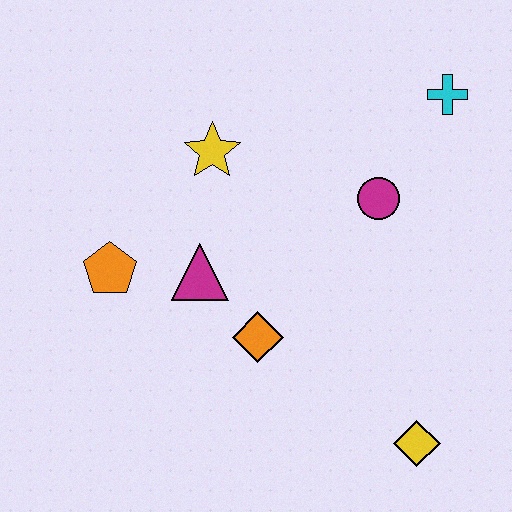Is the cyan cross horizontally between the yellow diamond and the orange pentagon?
No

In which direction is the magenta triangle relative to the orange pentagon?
The magenta triangle is to the right of the orange pentagon.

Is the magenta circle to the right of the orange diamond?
Yes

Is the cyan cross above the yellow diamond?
Yes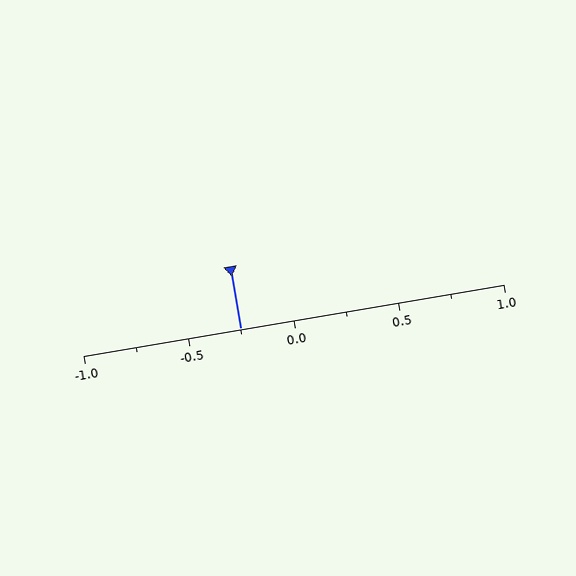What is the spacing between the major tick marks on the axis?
The major ticks are spaced 0.5 apart.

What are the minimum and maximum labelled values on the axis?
The axis runs from -1.0 to 1.0.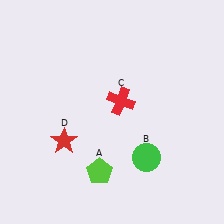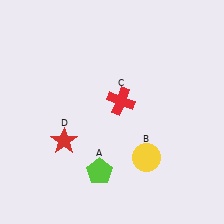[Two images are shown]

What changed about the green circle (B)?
In Image 1, B is green. In Image 2, it changed to yellow.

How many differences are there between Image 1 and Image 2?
There is 1 difference between the two images.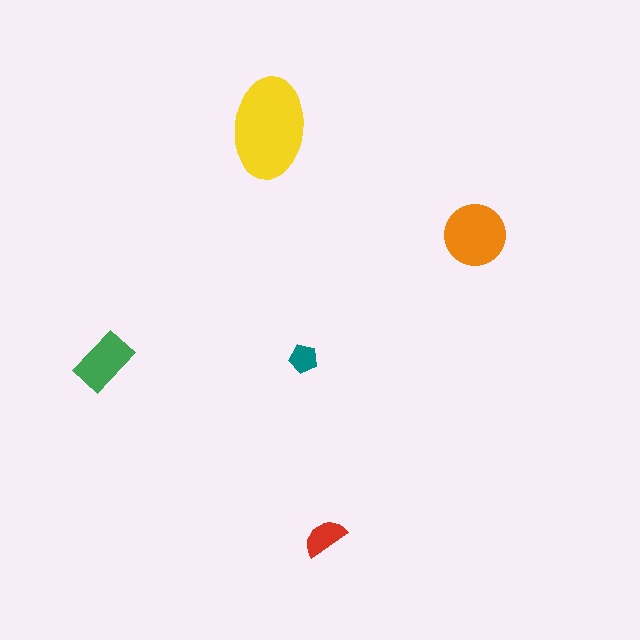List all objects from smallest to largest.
The teal pentagon, the red semicircle, the green rectangle, the orange circle, the yellow ellipse.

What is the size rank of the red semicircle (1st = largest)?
4th.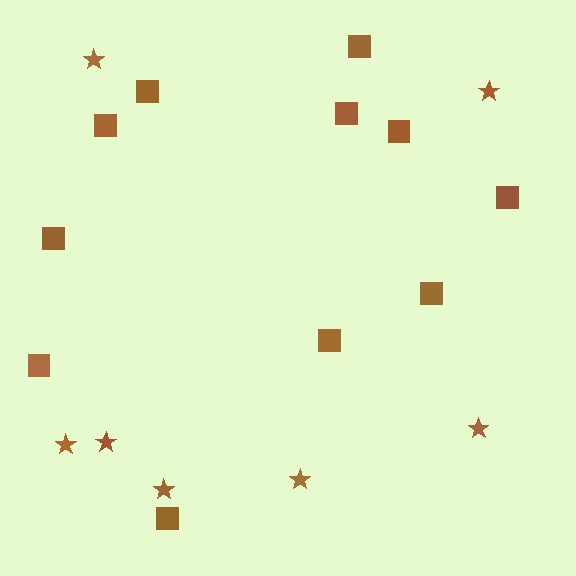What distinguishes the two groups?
There are 2 groups: one group of squares (11) and one group of stars (7).